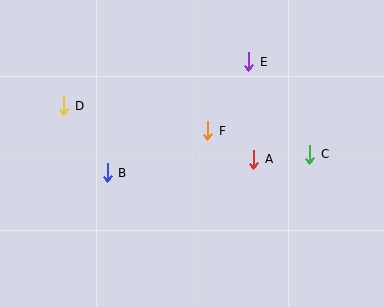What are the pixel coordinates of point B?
Point B is at (107, 173).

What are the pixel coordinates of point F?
Point F is at (208, 131).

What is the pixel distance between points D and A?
The distance between D and A is 197 pixels.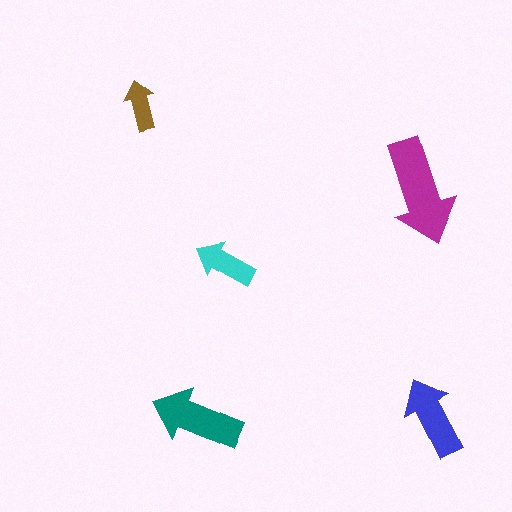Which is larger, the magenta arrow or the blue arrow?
The magenta one.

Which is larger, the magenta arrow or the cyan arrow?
The magenta one.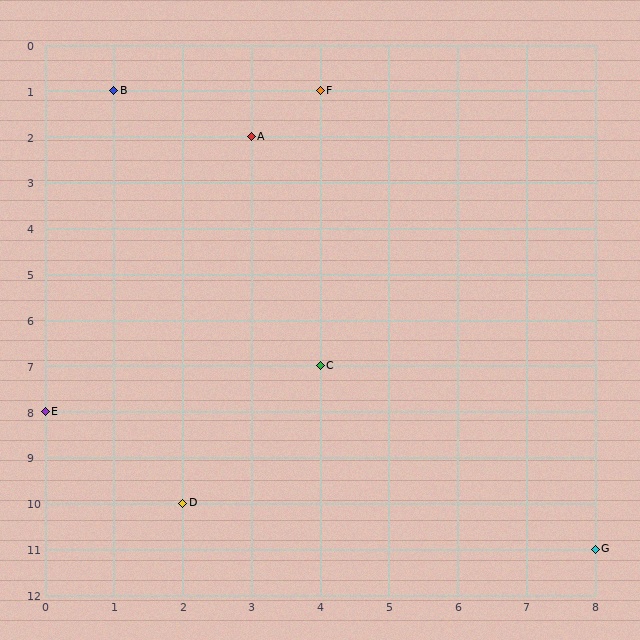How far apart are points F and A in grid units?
Points F and A are 1 column and 1 row apart (about 1.4 grid units diagonally).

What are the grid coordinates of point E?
Point E is at grid coordinates (0, 8).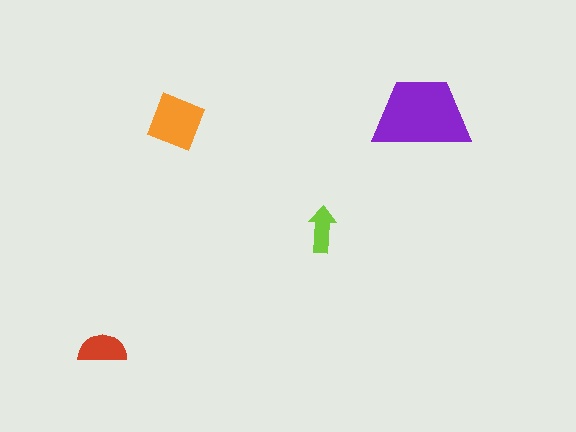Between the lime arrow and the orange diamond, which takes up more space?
The orange diamond.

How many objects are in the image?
There are 4 objects in the image.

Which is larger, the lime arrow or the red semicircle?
The red semicircle.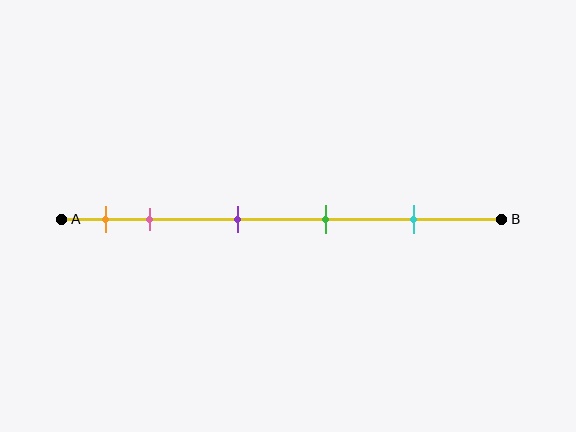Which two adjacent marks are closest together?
The orange and pink marks are the closest adjacent pair.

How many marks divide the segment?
There are 5 marks dividing the segment.